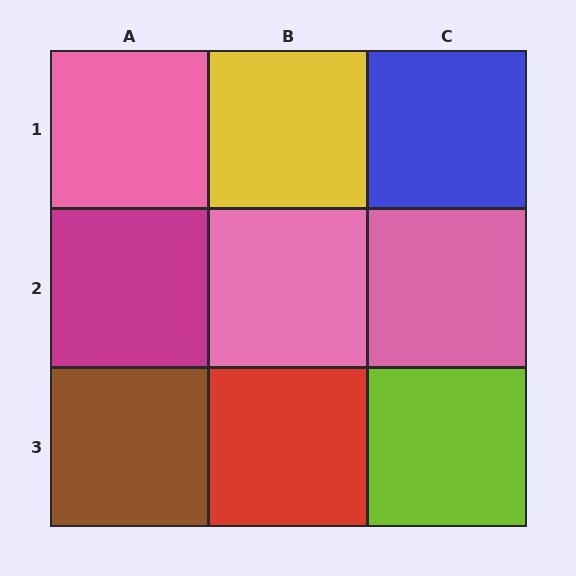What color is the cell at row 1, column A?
Pink.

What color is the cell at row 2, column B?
Pink.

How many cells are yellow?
1 cell is yellow.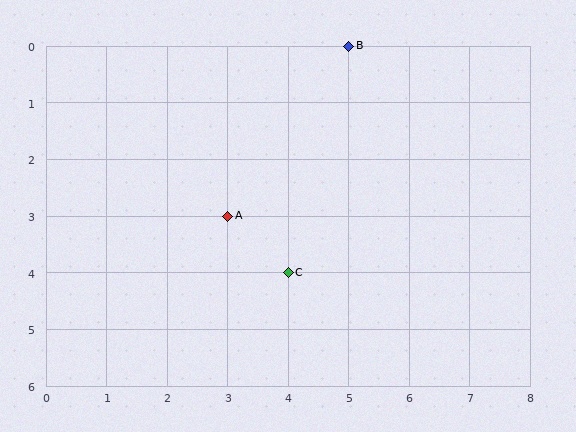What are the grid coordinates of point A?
Point A is at grid coordinates (3, 3).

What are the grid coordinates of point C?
Point C is at grid coordinates (4, 4).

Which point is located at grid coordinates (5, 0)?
Point B is at (5, 0).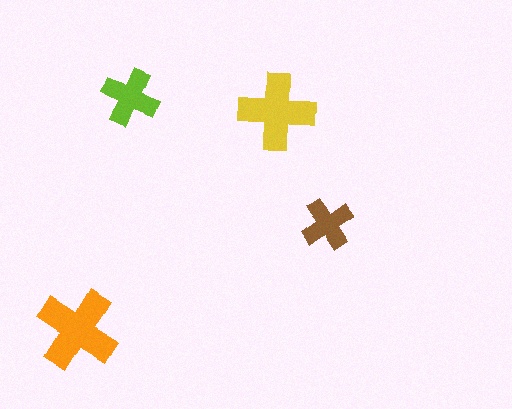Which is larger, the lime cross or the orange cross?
The orange one.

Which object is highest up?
The lime cross is topmost.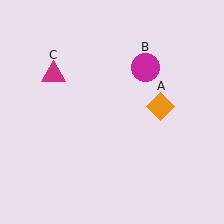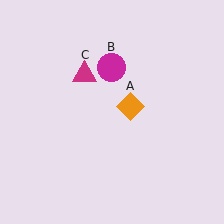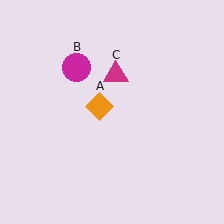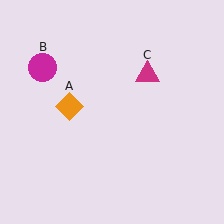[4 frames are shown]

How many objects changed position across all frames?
3 objects changed position: orange diamond (object A), magenta circle (object B), magenta triangle (object C).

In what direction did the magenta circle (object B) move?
The magenta circle (object B) moved left.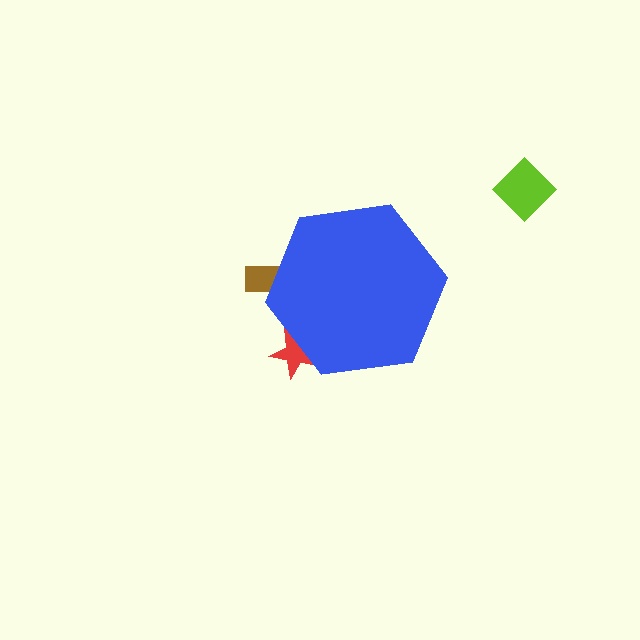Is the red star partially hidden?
Yes, the red star is partially hidden behind the blue hexagon.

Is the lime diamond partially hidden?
No, the lime diamond is fully visible.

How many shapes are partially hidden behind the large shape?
2 shapes are partially hidden.